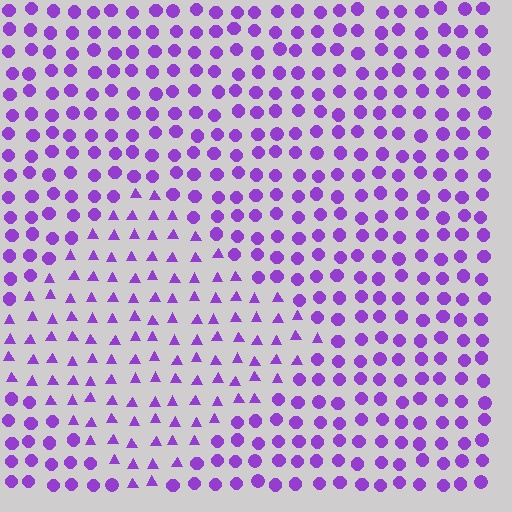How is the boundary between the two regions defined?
The boundary is defined by a change in element shape: triangles inside vs. circles outside. All elements share the same color and spacing.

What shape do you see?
I see a diamond.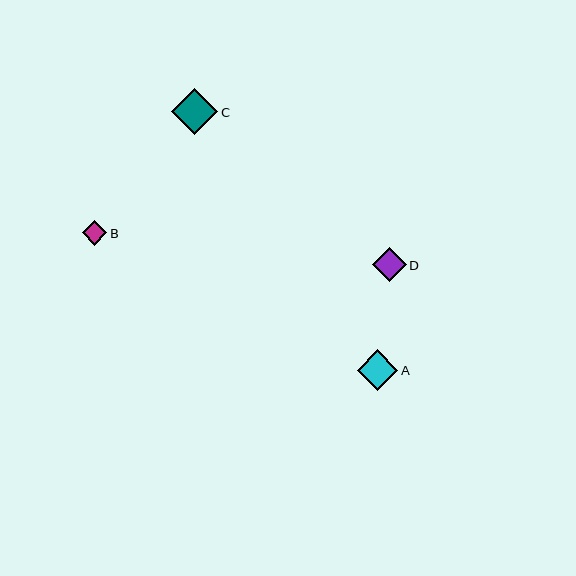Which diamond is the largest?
Diamond C is the largest with a size of approximately 46 pixels.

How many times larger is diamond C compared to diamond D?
Diamond C is approximately 1.4 times the size of diamond D.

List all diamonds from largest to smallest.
From largest to smallest: C, A, D, B.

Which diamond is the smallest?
Diamond B is the smallest with a size of approximately 25 pixels.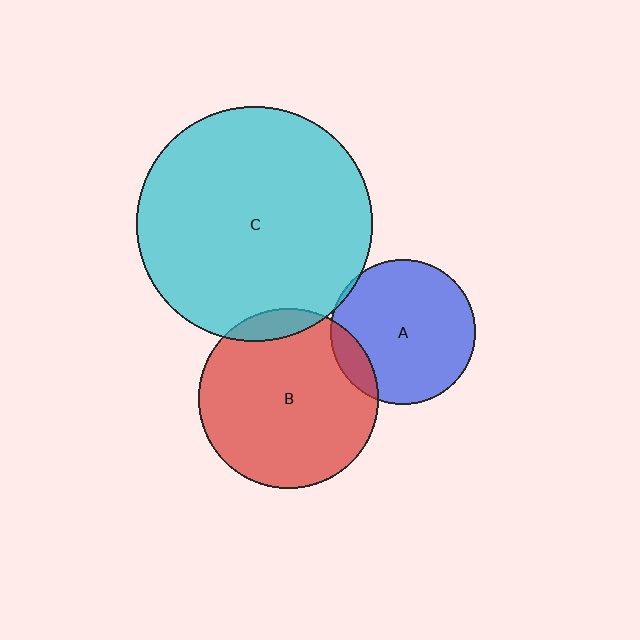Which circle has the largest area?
Circle C (cyan).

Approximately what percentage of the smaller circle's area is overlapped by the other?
Approximately 10%.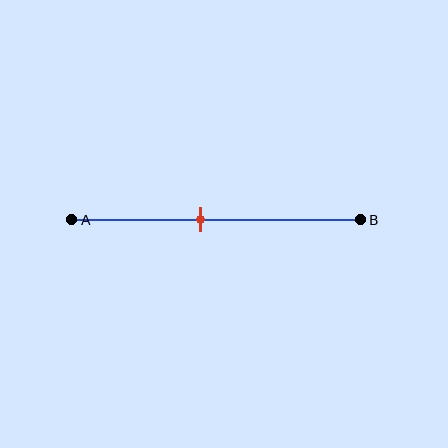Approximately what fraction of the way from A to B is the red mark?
The red mark is approximately 45% of the way from A to B.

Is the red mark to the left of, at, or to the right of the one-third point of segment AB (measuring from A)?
The red mark is to the right of the one-third point of segment AB.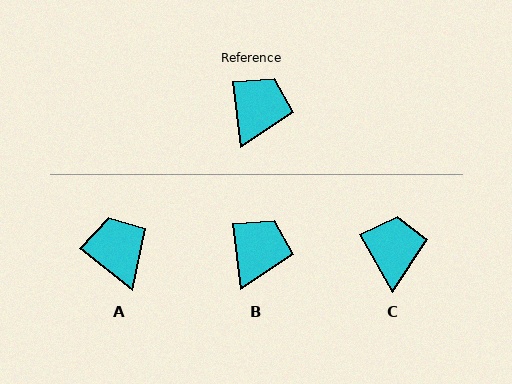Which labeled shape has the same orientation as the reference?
B.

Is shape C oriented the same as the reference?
No, it is off by about 23 degrees.